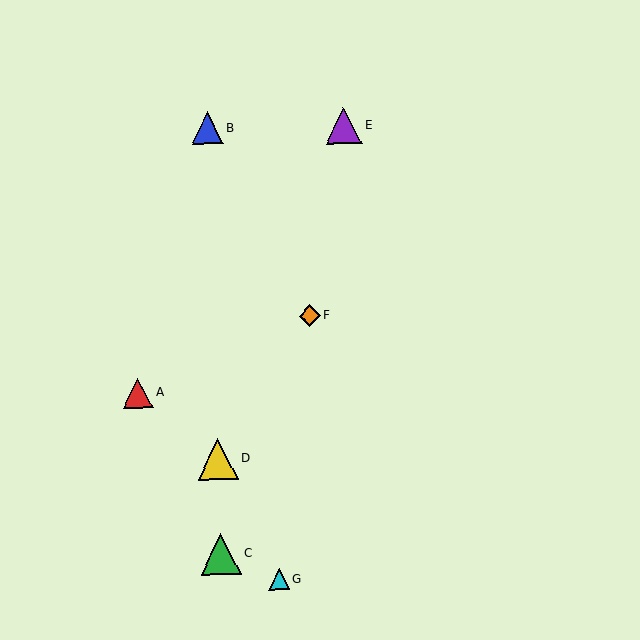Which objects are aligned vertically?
Objects B, C, D are aligned vertically.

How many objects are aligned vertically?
3 objects (B, C, D) are aligned vertically.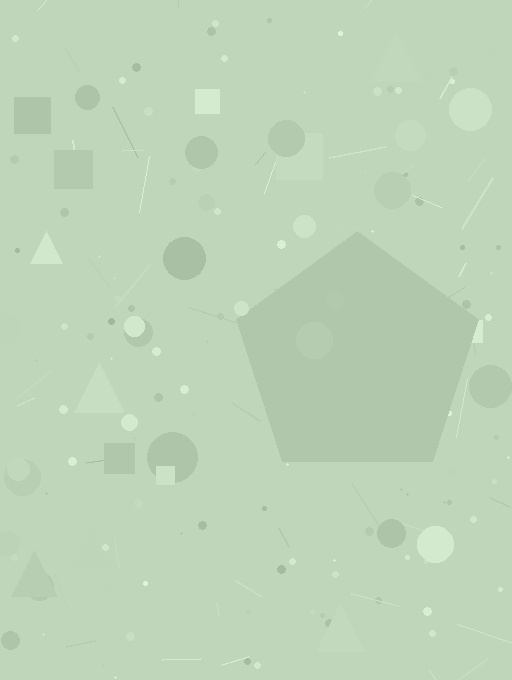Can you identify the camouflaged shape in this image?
The camouflaged shape is a pentagon.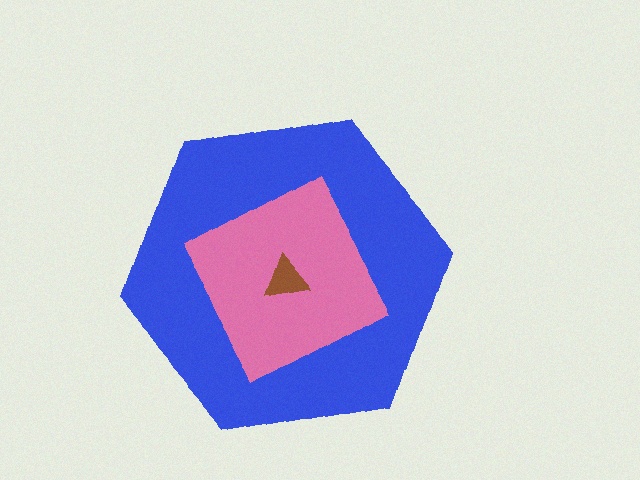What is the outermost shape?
The blue hexagon.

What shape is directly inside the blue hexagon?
The pink diamond.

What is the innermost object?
The brown triangle.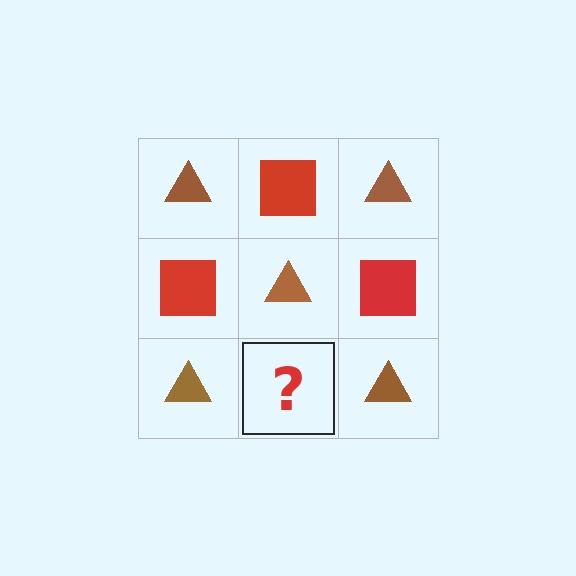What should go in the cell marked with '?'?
The missing cell should contain a red square.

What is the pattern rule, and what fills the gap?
The rule is that it alternates brown triangle and red square in a checkerboard pattern. The gap should be filled with a red square.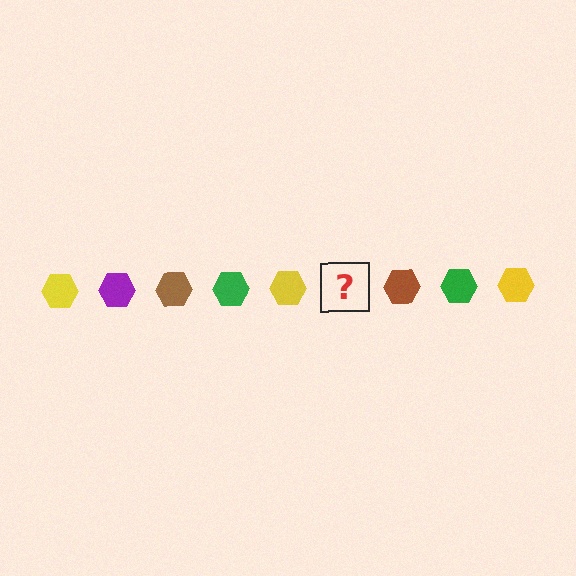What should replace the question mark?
The question mark should be replaced with a purple hexagon.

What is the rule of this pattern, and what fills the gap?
The rule is that the pattern cycles through yellow, purple, brown, green hexagons. The gap should be filled with a purple hexagon.